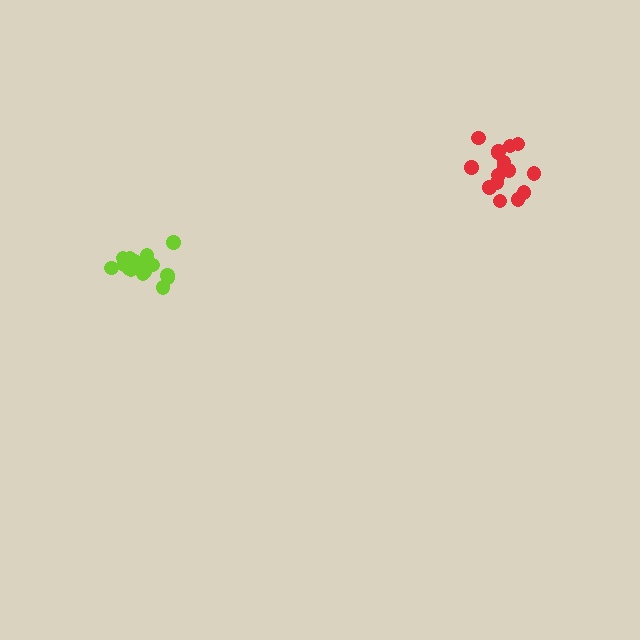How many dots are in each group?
Group 1: 16 dots, Group 2: 16 dots (32 total).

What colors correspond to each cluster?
The clusters are colored: red, lime.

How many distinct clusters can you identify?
There are 2 distinct clusters.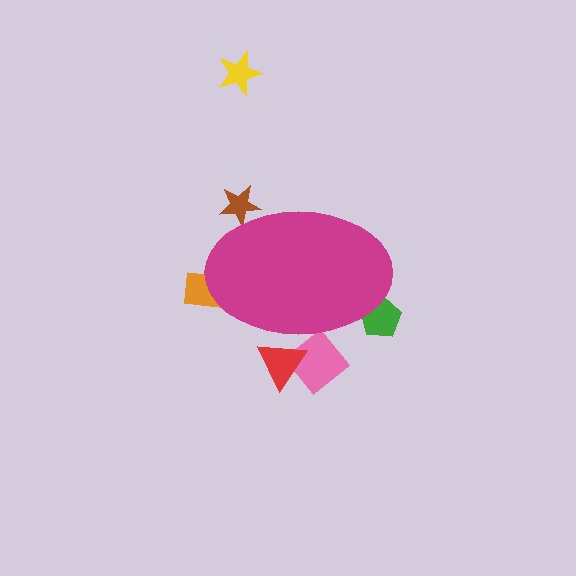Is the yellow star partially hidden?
No, the yellow star is fully visible.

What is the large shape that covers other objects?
A magenta ellipse.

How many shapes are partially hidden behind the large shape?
5 shapes are partially hidden.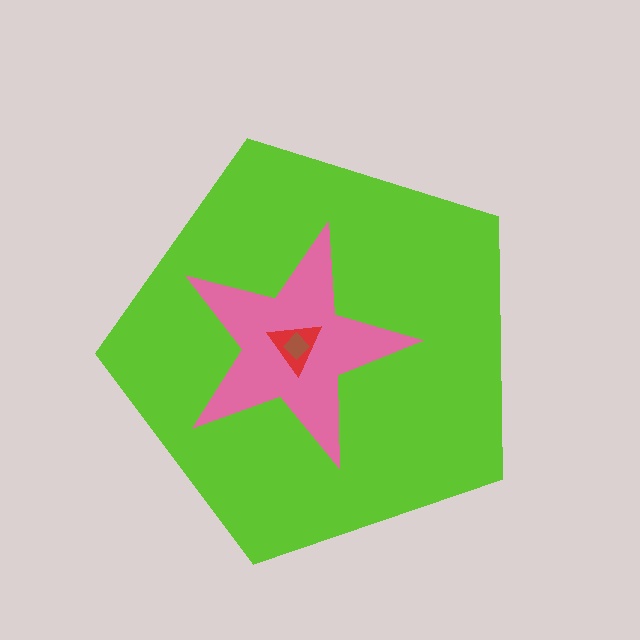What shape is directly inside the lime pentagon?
The pink star.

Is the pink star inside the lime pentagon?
Yes.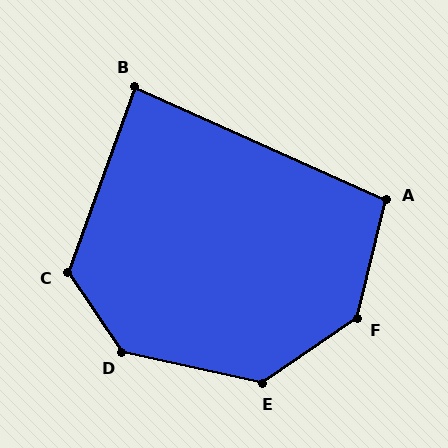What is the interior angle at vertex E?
Approximately 133 degrees (obtuse).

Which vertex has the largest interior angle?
F, at approximately 137 degrees.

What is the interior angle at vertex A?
Approximately 101 degrees (obtuse).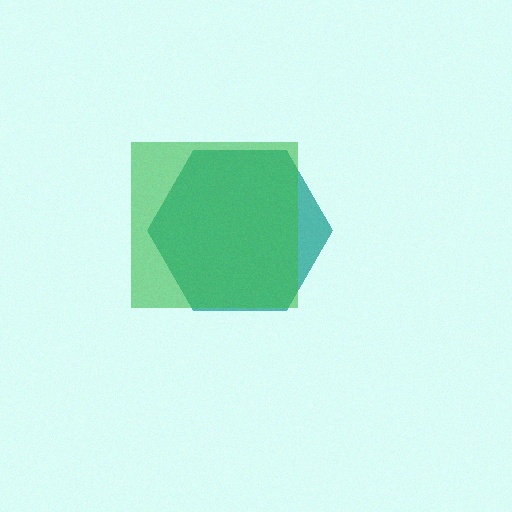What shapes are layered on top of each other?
The layered shapes are: a teal hexagon, a green square.